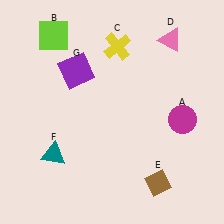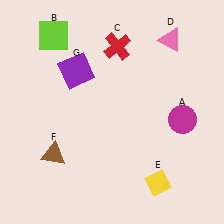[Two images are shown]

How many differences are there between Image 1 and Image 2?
There are 3 differences between the two images.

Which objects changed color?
C changed from yellow to red. E changed from brown to yellow. F changed from teal to brown.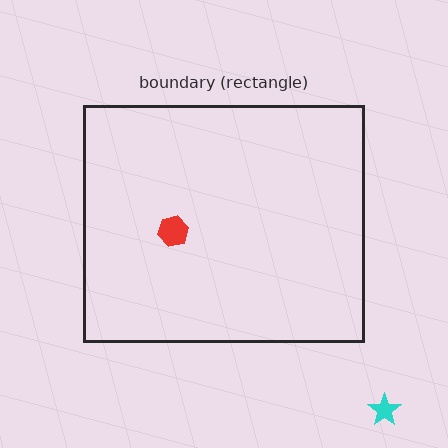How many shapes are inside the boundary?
1 inside, 1 outside.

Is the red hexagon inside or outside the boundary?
Inside.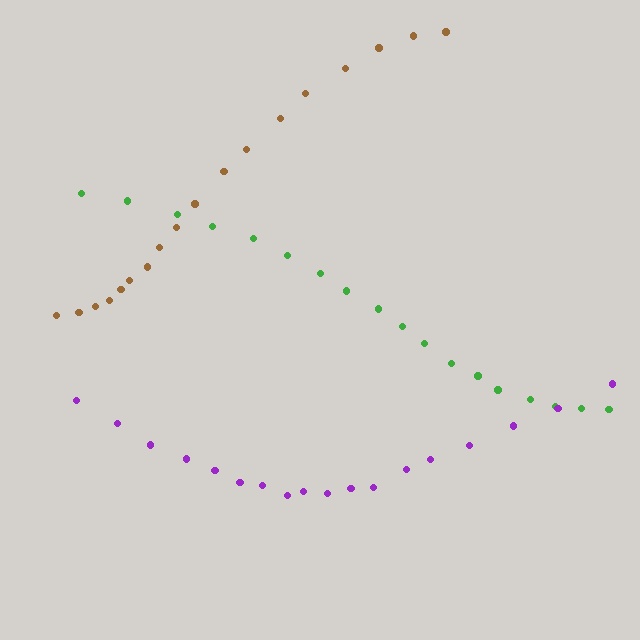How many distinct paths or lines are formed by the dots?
There are 3 distinct paths.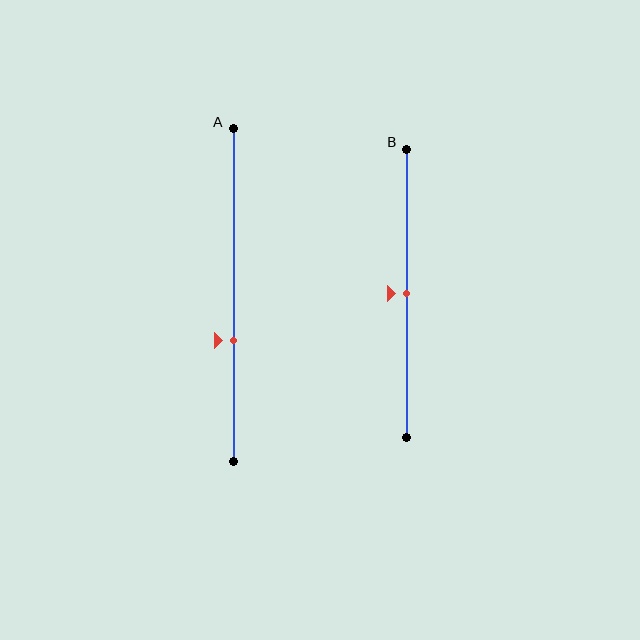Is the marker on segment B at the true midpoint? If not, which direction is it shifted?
Yes, the marker on segment B is at the true midpoint.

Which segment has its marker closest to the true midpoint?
Segment B has its marker closest to the true midpoint.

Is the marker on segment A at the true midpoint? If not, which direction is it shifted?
No, the marker on segment A is shifted downward by about 14% of the segment length.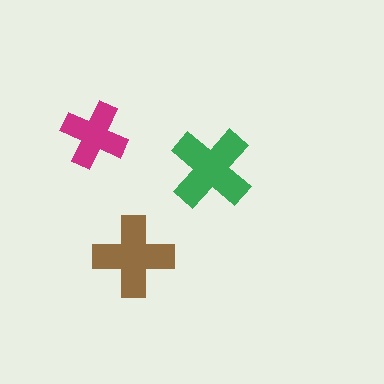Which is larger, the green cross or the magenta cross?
The green one.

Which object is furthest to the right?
The green cross is rightmost.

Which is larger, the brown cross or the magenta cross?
The brown one.